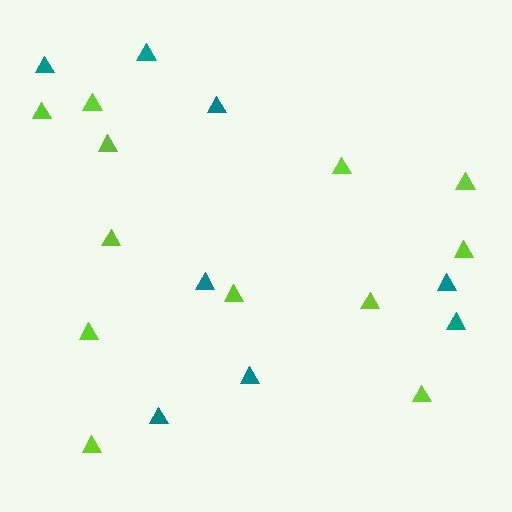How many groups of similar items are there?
There are 2 groups: one group of teal triangles (8) and one group of lime triangles (12).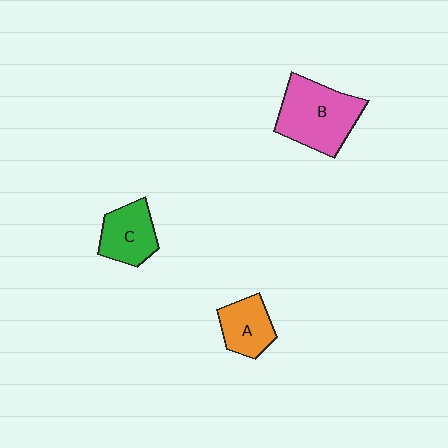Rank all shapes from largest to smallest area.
From largest to smallest: B (pink), C (green), A (orange).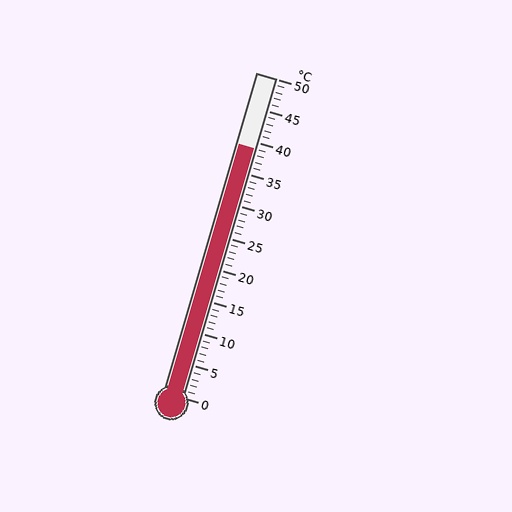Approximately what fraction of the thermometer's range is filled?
The thermometer is filled to approximately 80% of its range.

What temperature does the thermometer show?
The thermometer shows approximately 39°C.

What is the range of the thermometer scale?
The thermometer scale ranges from 0°C to 50°C.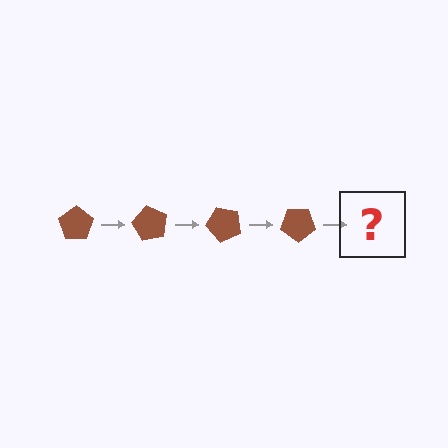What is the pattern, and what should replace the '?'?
The pattern is that the pentagon rotates 60 degrees each step. The '?' should be a brown pentagon rotated 240 degrees.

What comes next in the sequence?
The next element should be a brown pentagon rotated 240 degrees.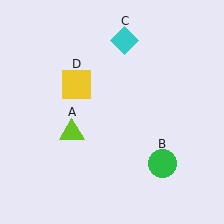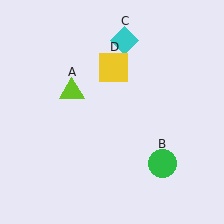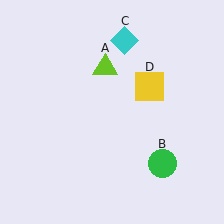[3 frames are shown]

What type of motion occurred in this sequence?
The lime triangle (object A), yellow square (object D) rotated clockwise around the center of the scene.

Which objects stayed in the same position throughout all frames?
Green circle (object B) and cyan diamond (object C) remained stationary.